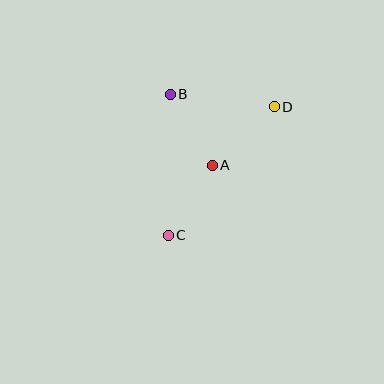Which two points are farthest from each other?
Points C and D are farthest from each other.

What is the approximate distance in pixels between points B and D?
The distance between B and D is approximately 104 pixels.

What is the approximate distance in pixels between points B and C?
The distance between B and C is approximately 141 pixels.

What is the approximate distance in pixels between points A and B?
The distance between A and B is approximately 83 pixels.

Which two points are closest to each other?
Points A and C are closest to each other.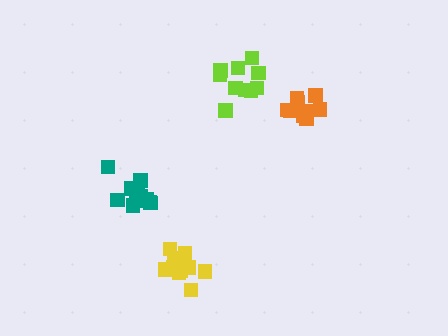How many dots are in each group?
Group 1: 10 dots, Group 2: 12 dots, Group 3: 10 dots, Group 4: 12 dots (44 total).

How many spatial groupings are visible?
There are 4 spatial groupings.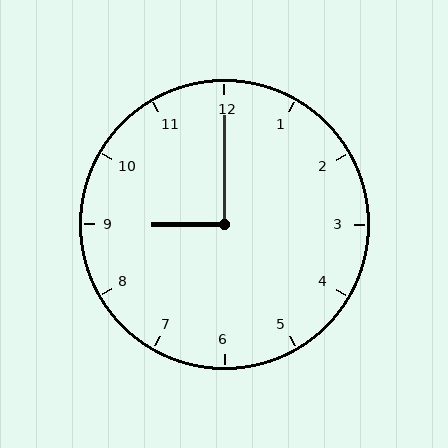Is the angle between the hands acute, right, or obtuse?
It is right.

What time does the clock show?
9:00.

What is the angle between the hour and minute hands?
Approximately 90 degrees.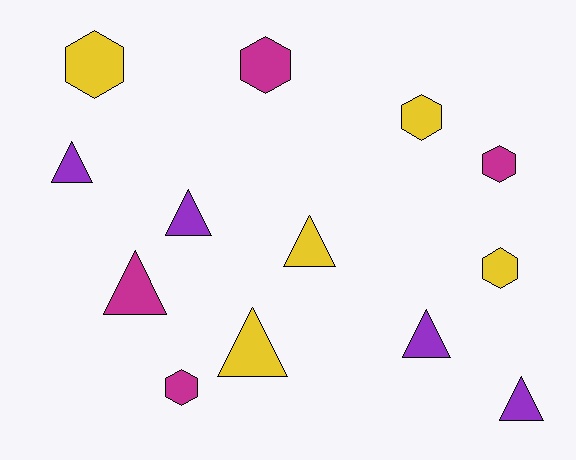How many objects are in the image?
There are 13 objects.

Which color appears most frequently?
Yellow, with 5 objects.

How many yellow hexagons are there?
There are 3 yellow hexagons.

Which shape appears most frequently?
Triangle, with 7 objects.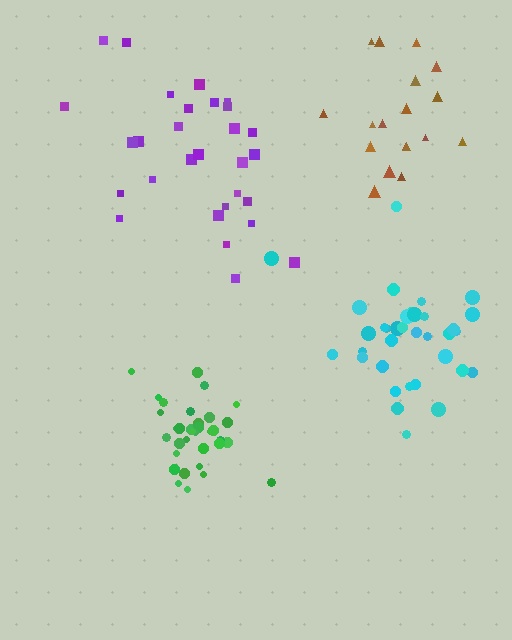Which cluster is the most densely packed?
Green.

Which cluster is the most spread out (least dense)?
Purple.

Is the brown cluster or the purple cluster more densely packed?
Brown.